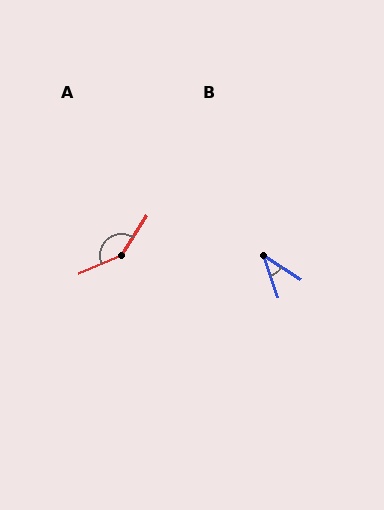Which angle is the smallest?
B, at approximately 37 degrees.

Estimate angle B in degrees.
Approximately 37 degrees.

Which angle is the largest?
A, at approximately 147 degrees.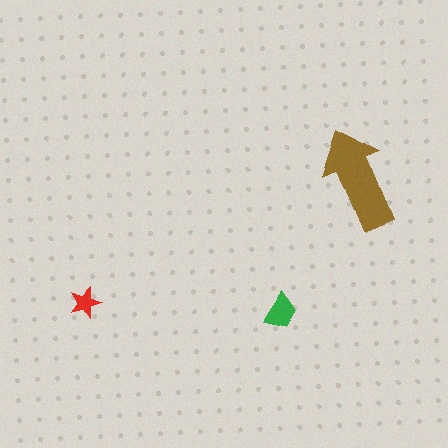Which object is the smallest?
The red star.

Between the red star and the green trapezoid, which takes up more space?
The green trapezoid.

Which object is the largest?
The brown arrow.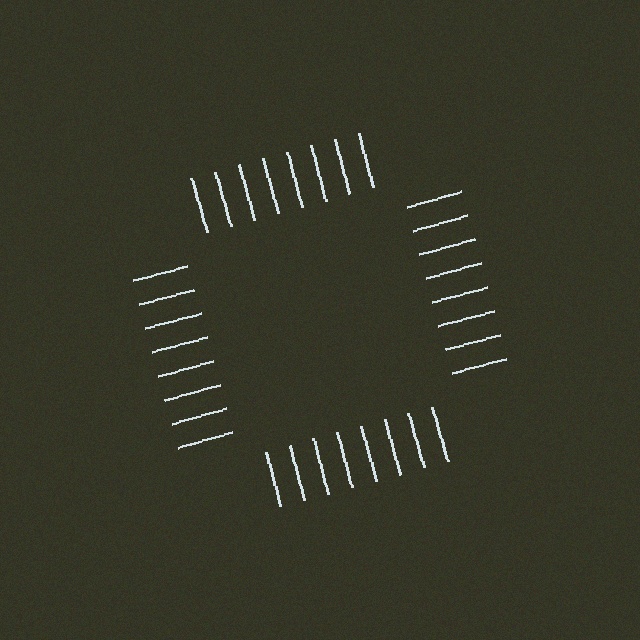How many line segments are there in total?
32 — 8 along each of the 4 edges.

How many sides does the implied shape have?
4 sides — the line-ends trace a square.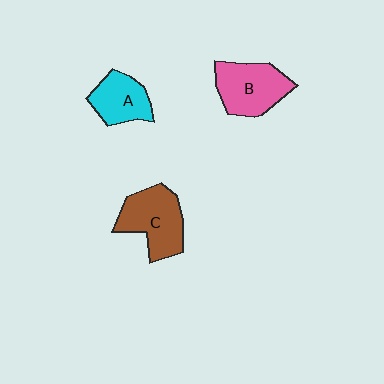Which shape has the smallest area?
Shape A (cyan).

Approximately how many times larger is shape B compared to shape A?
Approximately 1.3 times.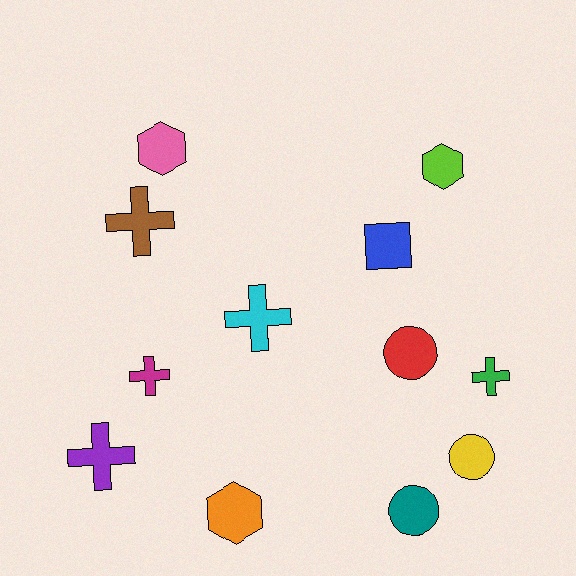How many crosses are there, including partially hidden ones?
There are 5 crosses.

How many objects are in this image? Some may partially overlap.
There are 12 objects.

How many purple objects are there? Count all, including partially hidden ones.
There is 1 purple object.